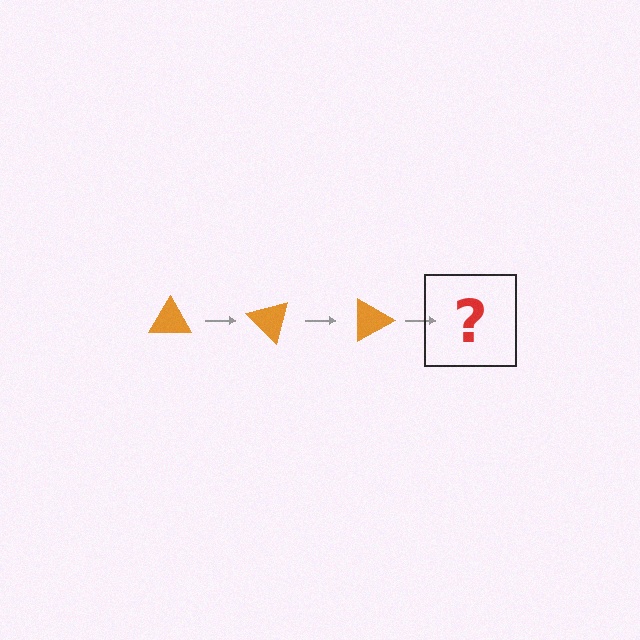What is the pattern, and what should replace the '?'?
The pattern is that the triangle rotates 45 degrees each step. The '?' should be an orange triangle rotated 135 degrees.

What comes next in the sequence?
The next element should be an orange triangle rotated 135 degrees.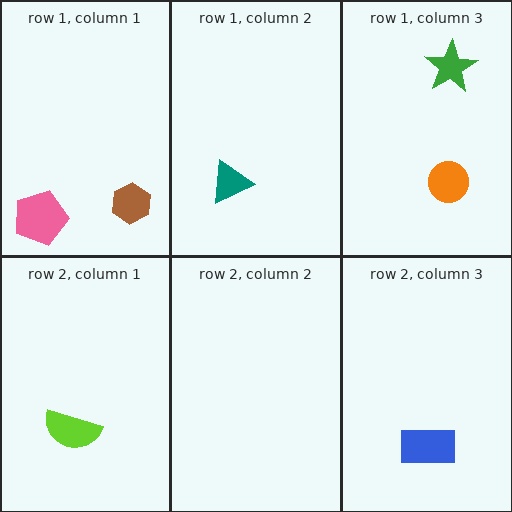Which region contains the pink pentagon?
The row 1, column 1 region.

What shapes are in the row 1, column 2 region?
The teal triangle.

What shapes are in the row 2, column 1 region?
The lime semicircle.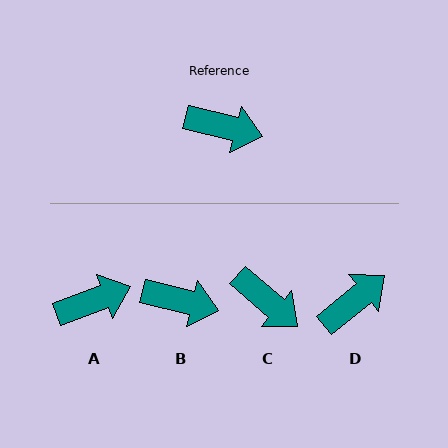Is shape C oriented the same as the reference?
No, it is off by about 27 degrees.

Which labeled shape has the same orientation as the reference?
B.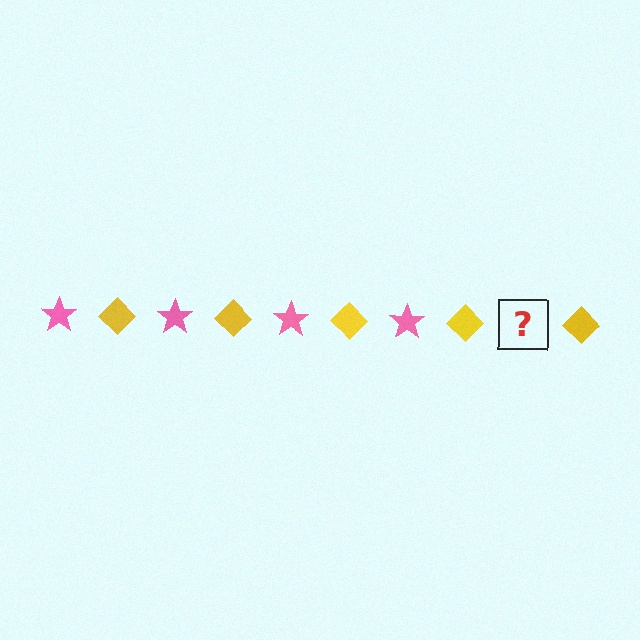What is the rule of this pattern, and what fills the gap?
The rule is that the pattern alternates between pink star and yellow diamond. The gap should be filled with a pink star.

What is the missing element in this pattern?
The missing element is a pink star.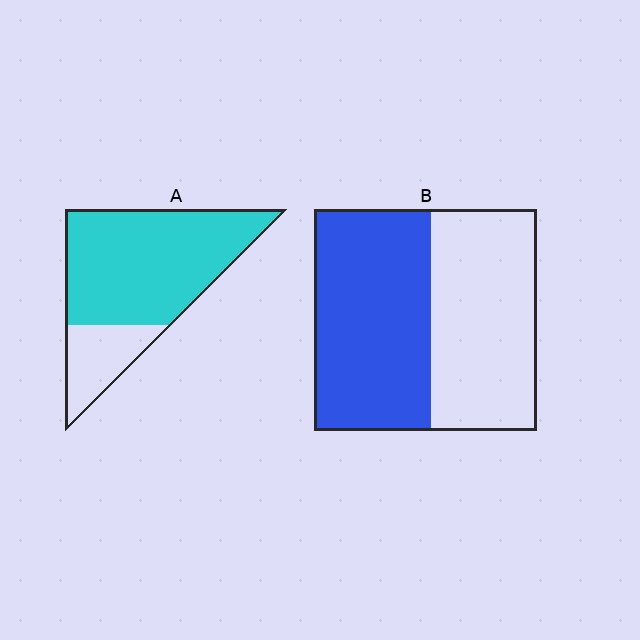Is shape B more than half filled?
Roughly half.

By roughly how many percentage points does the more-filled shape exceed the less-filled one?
By roughly 25 percentage points (A over B).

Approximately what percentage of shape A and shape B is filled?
A is approximately 75% and B is approximately 50%.